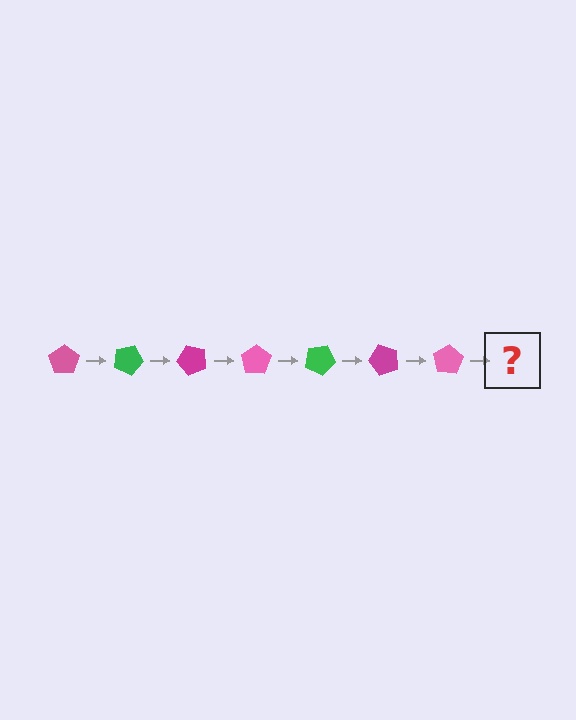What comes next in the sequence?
The next element should be a green pentagon, rotated 175 degrees from the start.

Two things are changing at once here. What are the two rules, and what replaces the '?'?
The two rules are that it rotates 25 degrees each step and the color cycles through pink, green, and magenta. The '?' should be a green pentagon, rotated 175 degrees from the start.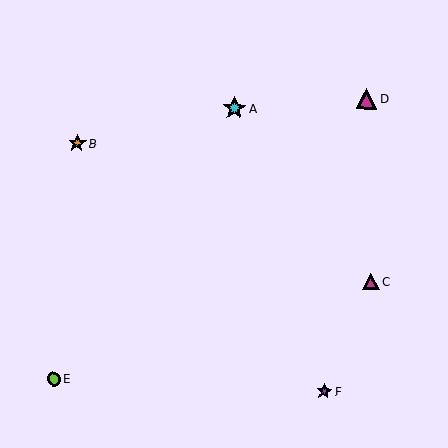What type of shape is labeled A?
Shape A is a cyan star.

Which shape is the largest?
The cyan star (labeled A) is the largest.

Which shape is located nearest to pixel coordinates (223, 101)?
The cyan star (labeled A) at (234, 108) is nearest to that location.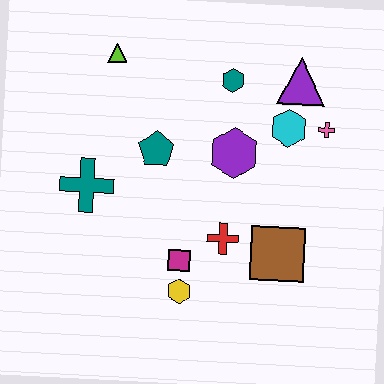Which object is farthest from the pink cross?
The teal cross is farthest from the pink cross.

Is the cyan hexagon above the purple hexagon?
Yes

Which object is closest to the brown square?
The red cross is closest to the brown square.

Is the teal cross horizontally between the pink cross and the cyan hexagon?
No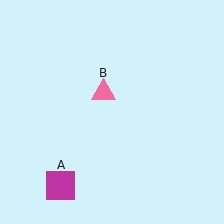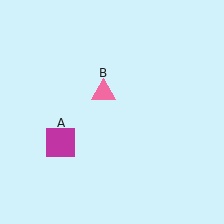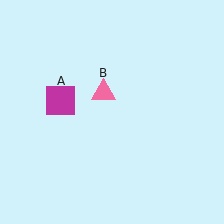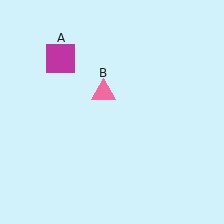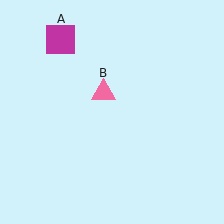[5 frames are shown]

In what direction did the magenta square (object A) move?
The magenta square (object A) moved up.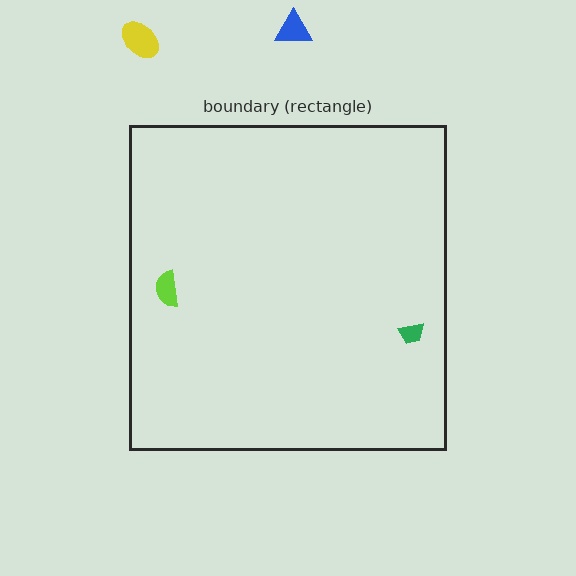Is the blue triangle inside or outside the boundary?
Outside.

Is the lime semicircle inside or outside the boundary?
Inside.